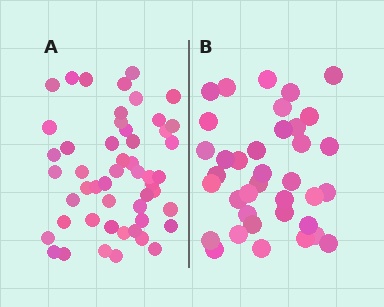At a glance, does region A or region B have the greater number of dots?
Region A (the left region) has more dots.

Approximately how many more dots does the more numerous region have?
Region A has approximately 15 more dots than region B.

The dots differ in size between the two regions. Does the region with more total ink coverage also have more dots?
No. Region B has more total ink coverage because its dots are larger, but region A actually contains more individual dots. Total area can be misleading — the number of items is what matters here.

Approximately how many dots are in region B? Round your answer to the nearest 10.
About 40 dots. (The exact count is 37, which rounds to 40.)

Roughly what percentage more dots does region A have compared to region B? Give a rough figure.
About 40% more.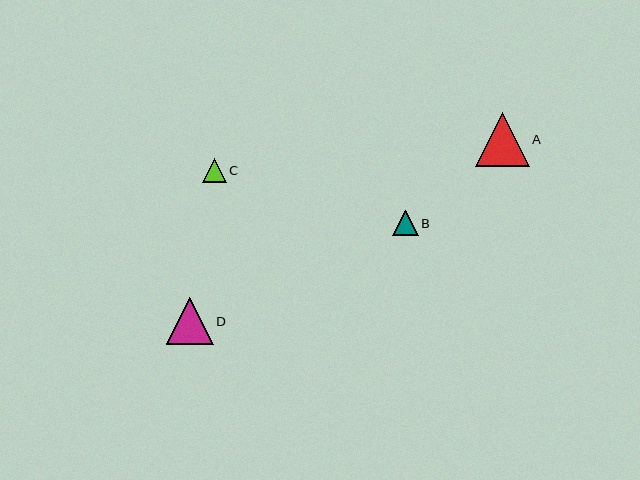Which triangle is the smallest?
Triangle C is the smallest with a size of approximately 24 pixels.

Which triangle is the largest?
Triangle A is the largest with a size of approximately 54 pixels.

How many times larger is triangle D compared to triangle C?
Triangle D is approximately 2.0 times the size of triangle C.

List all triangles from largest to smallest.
From largest to smallest: A, D, B, C.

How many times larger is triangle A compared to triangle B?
Triangle A is approximately 2.1 times the size of triangle B.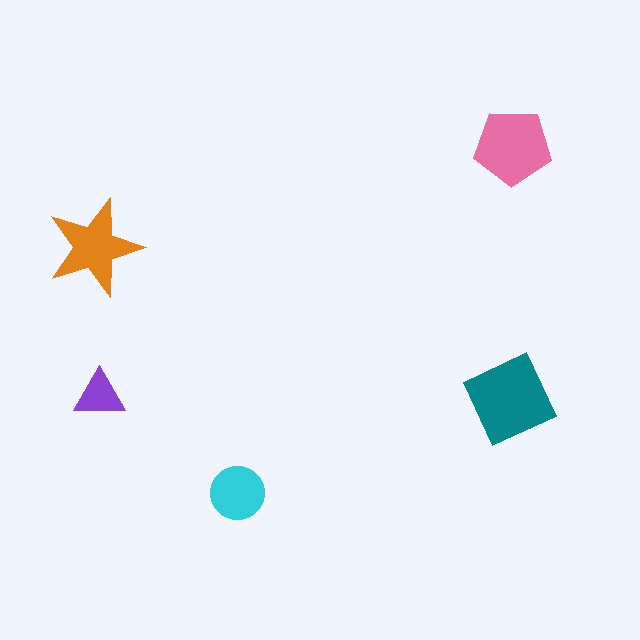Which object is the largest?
The teal diamond.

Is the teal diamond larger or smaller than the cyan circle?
Larger.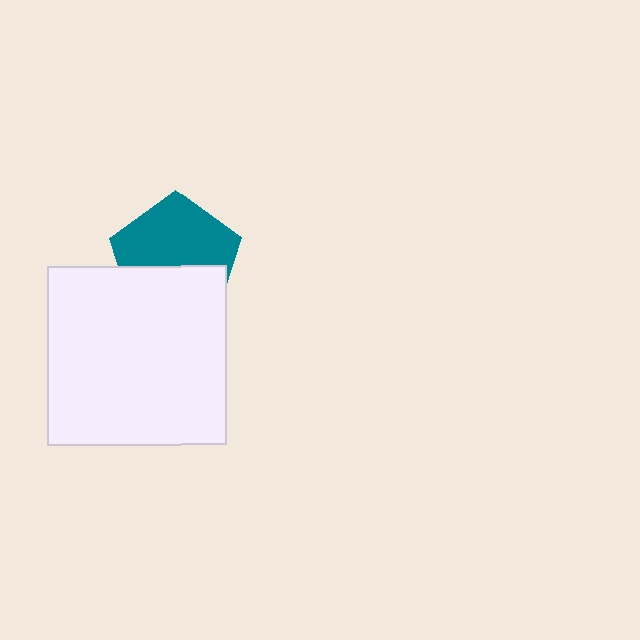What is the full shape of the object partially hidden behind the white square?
The partially hidden object is a teal pentagon.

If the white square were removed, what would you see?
You would see the complete teal pentagon.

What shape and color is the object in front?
The object in front is a white square.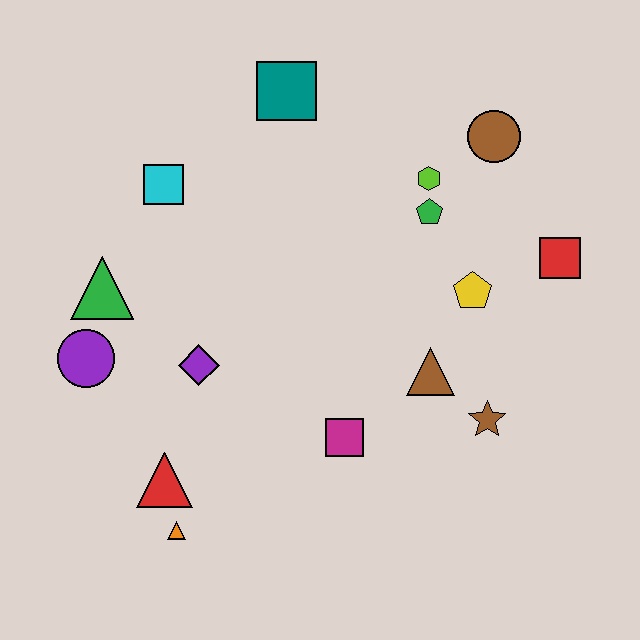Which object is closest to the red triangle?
The orange triangle is closest to the red triangle.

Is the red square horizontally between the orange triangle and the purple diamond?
No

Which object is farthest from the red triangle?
The brown circle is farthest from the red triangle.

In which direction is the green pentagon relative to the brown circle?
The green pentagon is below the brown circle.